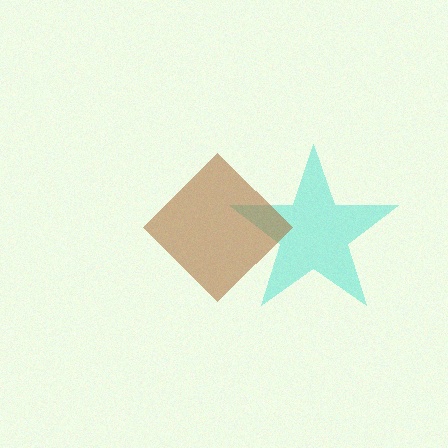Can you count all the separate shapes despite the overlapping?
Yes, there are 2 separate shapes.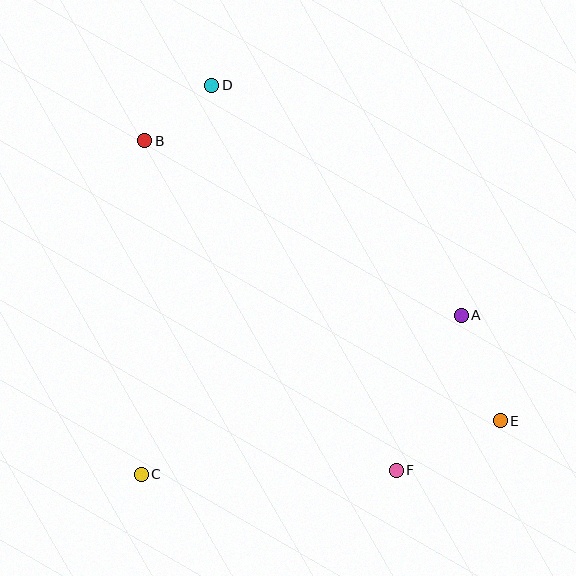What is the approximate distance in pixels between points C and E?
The distance between C and E is approximately 363 pixels.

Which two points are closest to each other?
Points B and D are closest to each other.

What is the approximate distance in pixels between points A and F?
The distance between A and F is approximately 168 pixels.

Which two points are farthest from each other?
Points B and E are farthest from each other.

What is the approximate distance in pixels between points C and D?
The distance between C and D is approximately 395 pixels.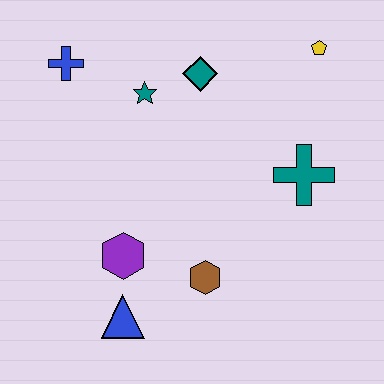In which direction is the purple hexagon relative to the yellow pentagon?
The purple hexagon is below the yellow pentagon.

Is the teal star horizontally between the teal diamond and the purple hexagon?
Yes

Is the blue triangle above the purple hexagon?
No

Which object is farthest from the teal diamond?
The blue triangle is farthest from the teal diamond.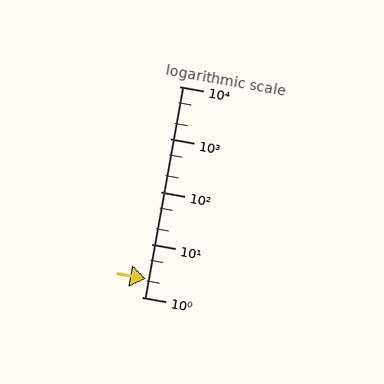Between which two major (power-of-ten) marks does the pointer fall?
The pointer is between 1 and 10.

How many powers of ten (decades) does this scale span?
The scale spans 4 decades, from 1 to 10000.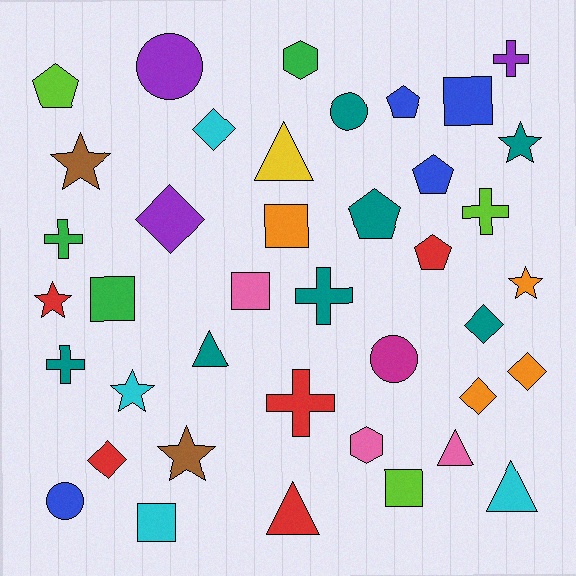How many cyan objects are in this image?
There are 4 cyan objects.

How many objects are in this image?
There are 40 objects.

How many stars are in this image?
There are 6 stars.